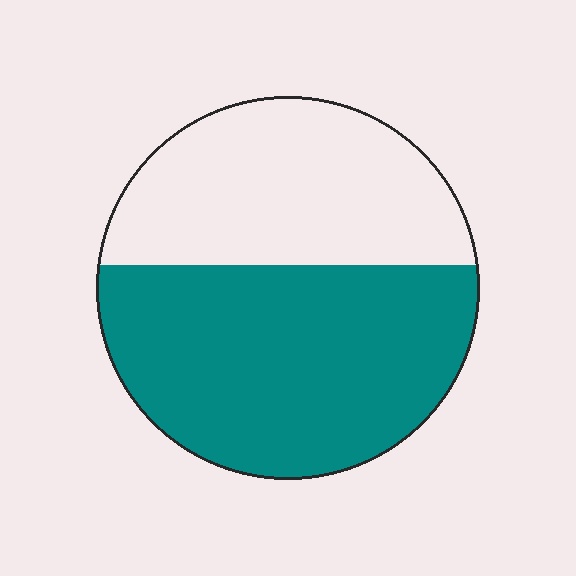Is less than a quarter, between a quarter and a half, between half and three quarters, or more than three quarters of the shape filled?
Between half and three quarters.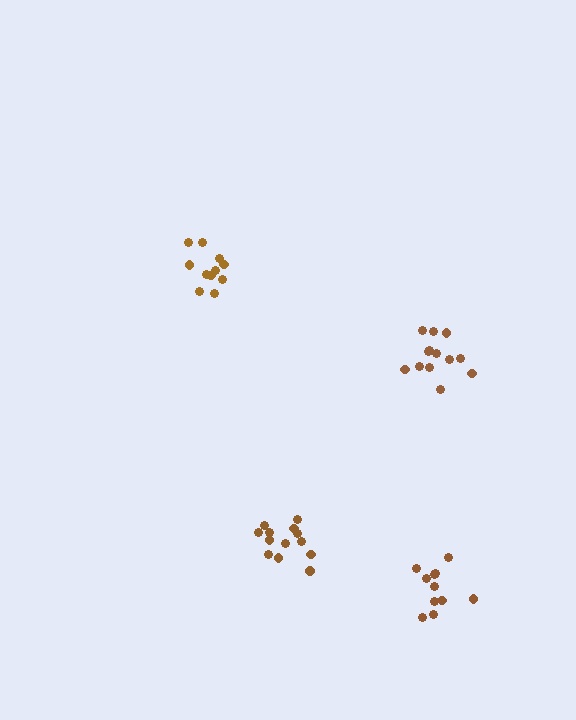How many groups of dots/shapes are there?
There are 4 groups.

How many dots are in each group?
Group 1: 13 dots, Group 2: 12 dots, Group 3: 13 dots, Group 4: 11 dots (49 total).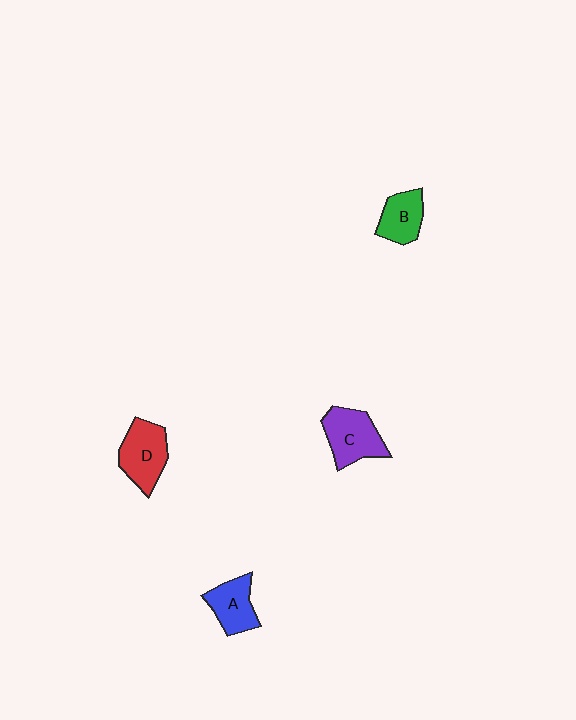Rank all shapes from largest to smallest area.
From largest to smallest: C (purple), D (red), A (blue), B (green).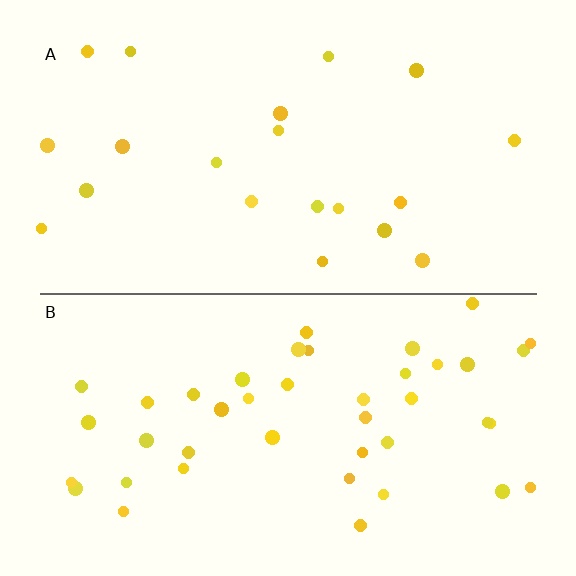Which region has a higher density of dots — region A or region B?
B (the bottom).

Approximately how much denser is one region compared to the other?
Approximately 2.0× — region B over region A.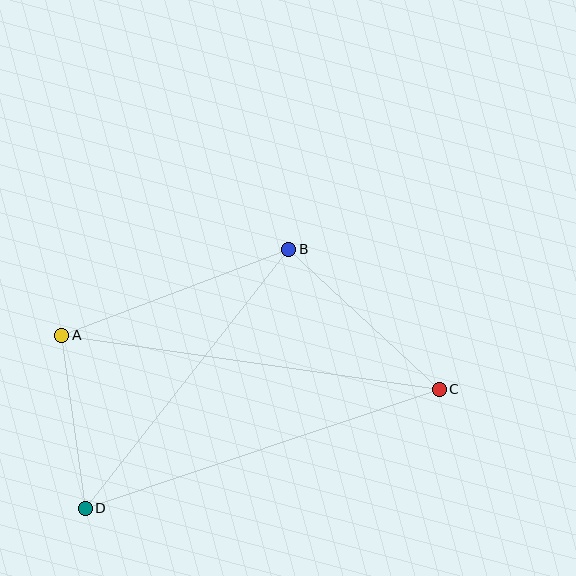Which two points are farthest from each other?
Points A and C are farthest from each other.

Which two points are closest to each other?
Points A and D are closest to each other.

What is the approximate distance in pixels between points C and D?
The distance between C and D is approximately 374 pixels.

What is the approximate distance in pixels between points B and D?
The distance between B and D is approximately 329 pixels.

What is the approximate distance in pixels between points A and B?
The distance between A and B is approximately 243 pixels.